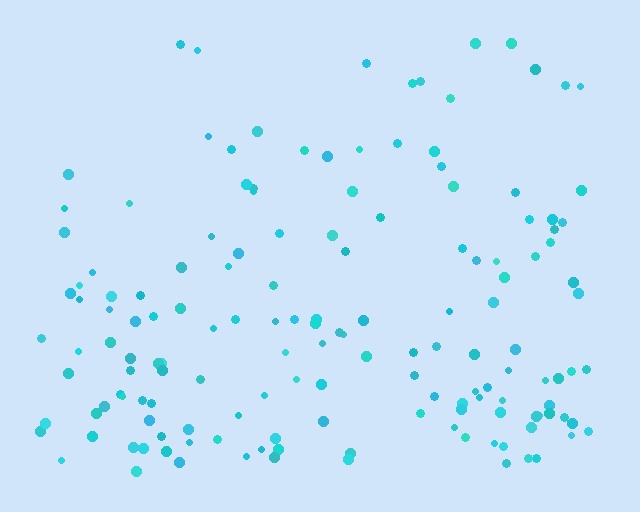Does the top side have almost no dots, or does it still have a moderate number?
Still a moderate number, just noticeably fewer than the bottom.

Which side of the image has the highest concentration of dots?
The bottom.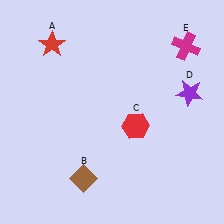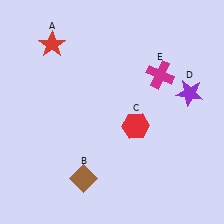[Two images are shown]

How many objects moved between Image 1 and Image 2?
1 object moved between the two images.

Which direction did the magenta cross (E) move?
The magenta cross (E) moved down.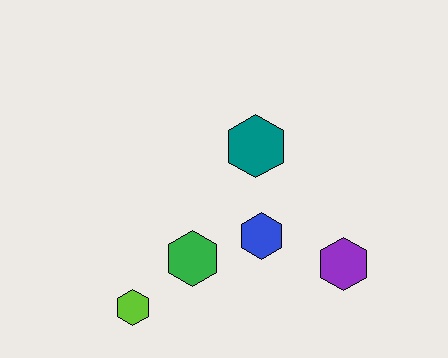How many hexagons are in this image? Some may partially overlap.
There are 5 hexagons.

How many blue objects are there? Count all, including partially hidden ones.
There is 1 blue object.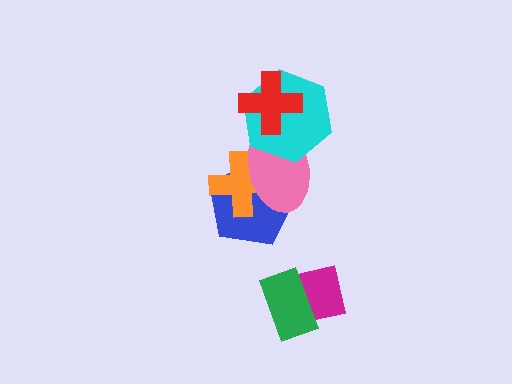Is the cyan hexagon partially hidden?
Yes, it is partially covered by another shape.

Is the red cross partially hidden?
No, no other shape covers it.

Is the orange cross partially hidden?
Yes, it is partially covered by another shape.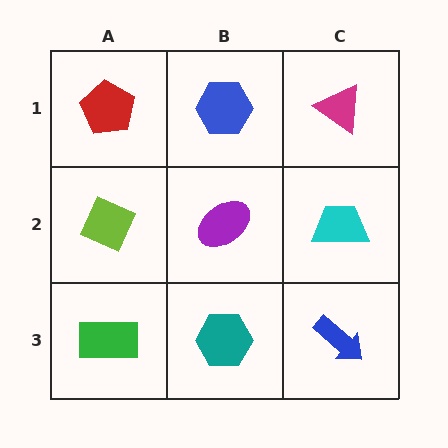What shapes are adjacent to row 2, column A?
A red pentagon (row 1, column A), a green rectangle (row 3, column A), a purple ellipse (row 2, column B).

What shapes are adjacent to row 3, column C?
A cyan trapezoid (row 2, column C), a teal hexagon (row 3, column B).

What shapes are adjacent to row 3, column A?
A lime diamond (row 2, column A), a teal hexagon (row 3, column B).